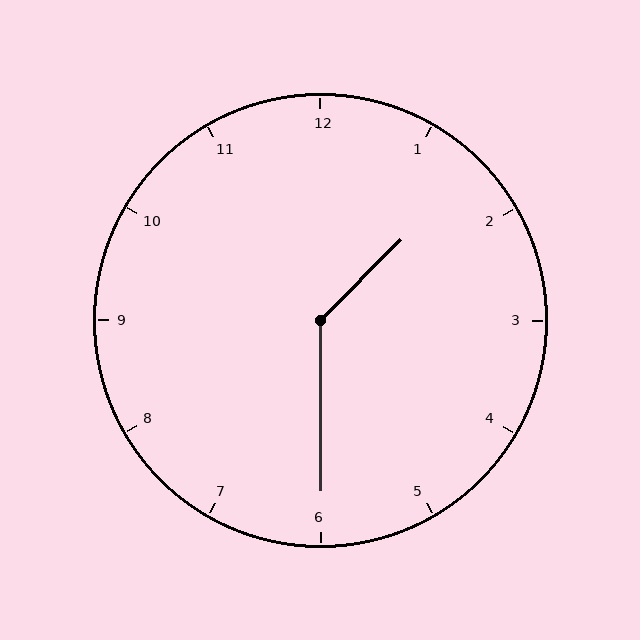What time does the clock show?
1:30.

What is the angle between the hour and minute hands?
Approximately 135 degrees.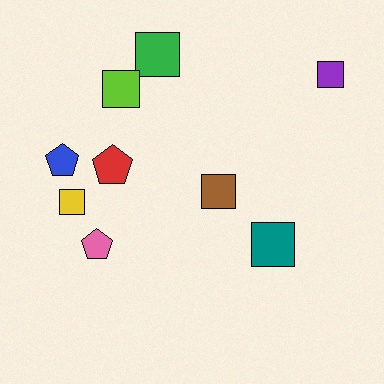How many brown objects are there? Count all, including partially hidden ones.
There is 1 brown object.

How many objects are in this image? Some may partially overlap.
There are 9 objects.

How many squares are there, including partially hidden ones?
There are 6 squares.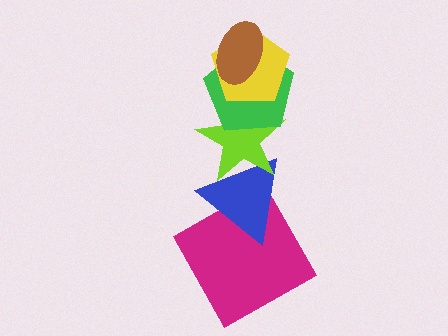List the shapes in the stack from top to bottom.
From top to bottom: the brown ellipse, the yellow pentagon, the green pentagon, the lime star, the blue triangle, the magenta square.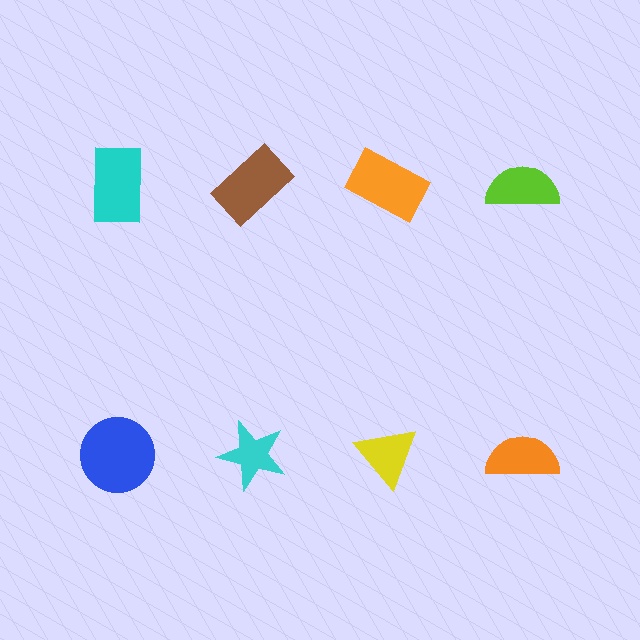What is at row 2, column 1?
A blue circle.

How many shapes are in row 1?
4 shapes.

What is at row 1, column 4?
A lime semicircle.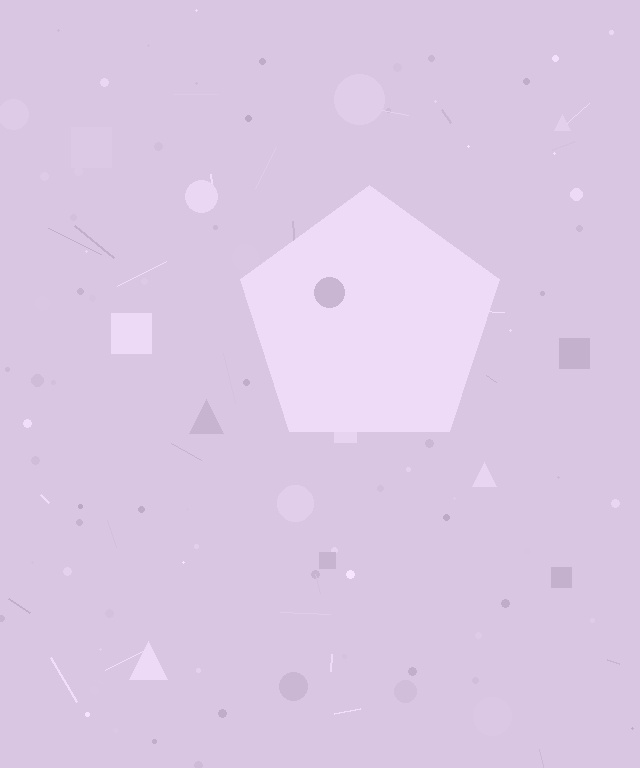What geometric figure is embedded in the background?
A pentagon is embedded in the background.